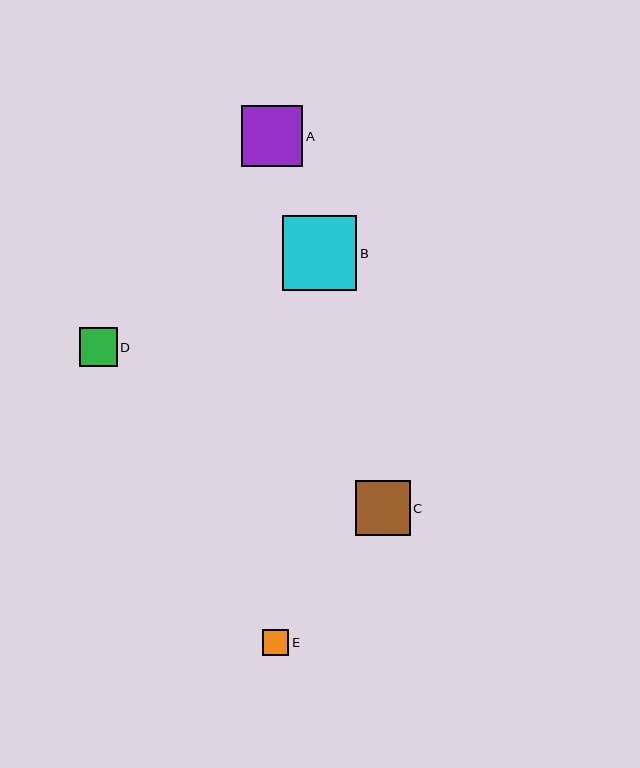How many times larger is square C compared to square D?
Square C is approximately 1.4 times the size of square D.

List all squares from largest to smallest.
From largest to smallest: B, A, C, D, E.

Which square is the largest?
Square B is the largest with a size of approximately 75 pixels.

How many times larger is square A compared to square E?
Square A is approximately 2.3 times the size of square E.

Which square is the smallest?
Square E is the smallest with a size of approximately 26 pixels.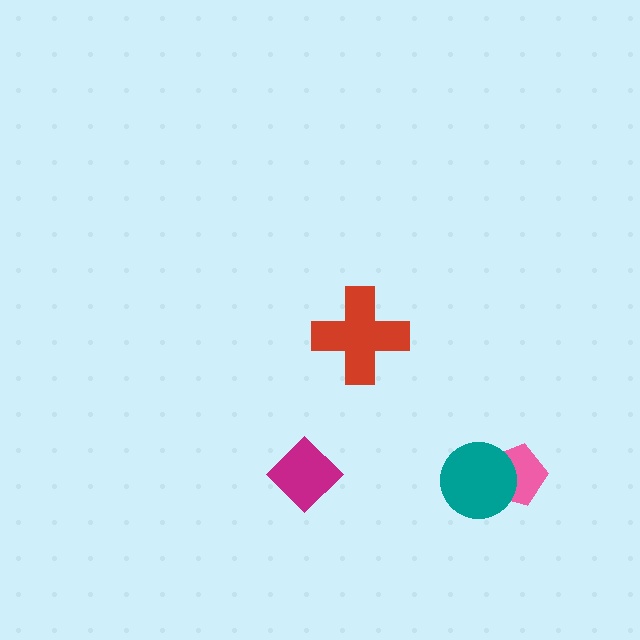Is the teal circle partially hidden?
No, no other shape covers it.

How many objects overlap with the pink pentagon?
1 object overlaps with the pink pentagon.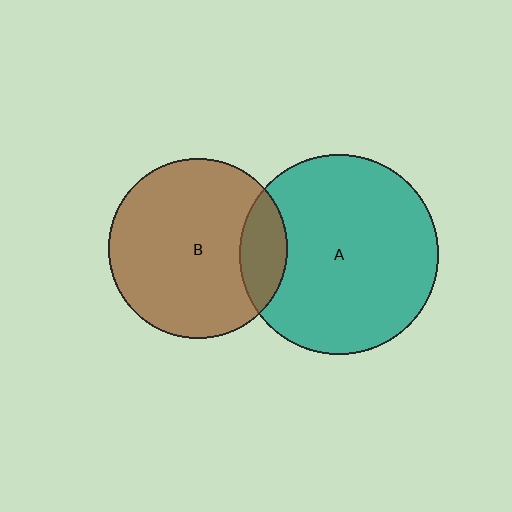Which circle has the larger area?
Circle A (teal).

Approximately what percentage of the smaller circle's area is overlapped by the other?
Approximately 15%.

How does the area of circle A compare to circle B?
Approximately 1.2 times.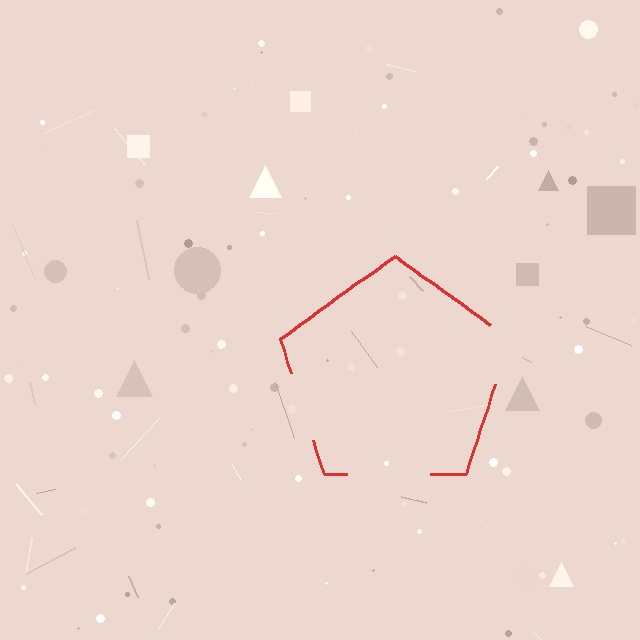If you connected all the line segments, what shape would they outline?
They would outline a pentagon.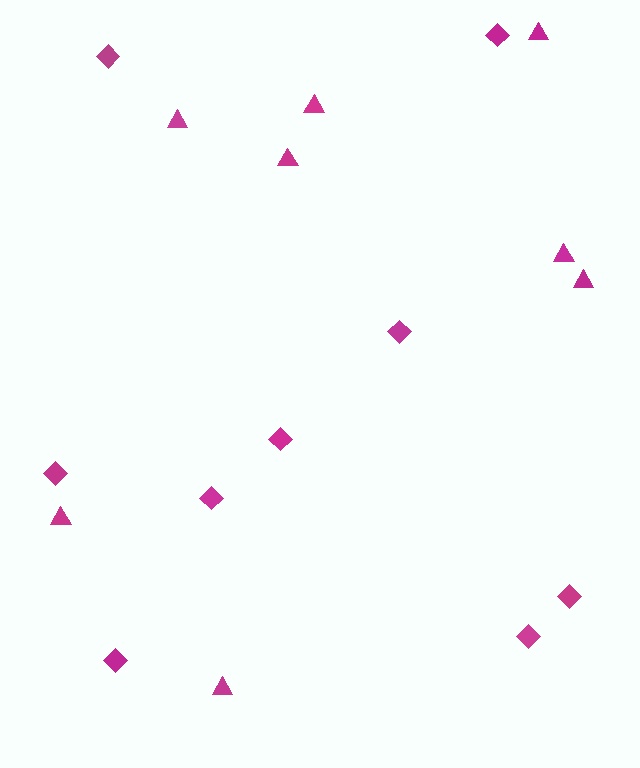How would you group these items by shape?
There are 2 groups: one group of diamonds (9) and one group of triangles (8).